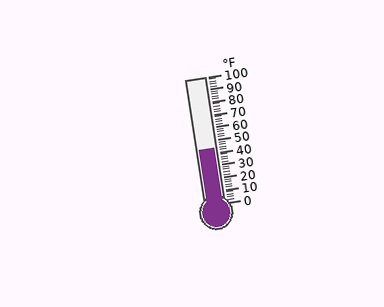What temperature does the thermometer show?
The thermometer shows approximately 44°F.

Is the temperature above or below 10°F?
The temperature is above 10°F.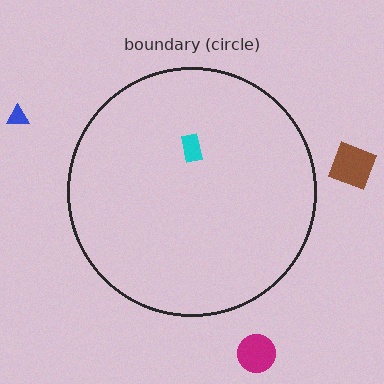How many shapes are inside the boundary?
1 inside, 3 outside.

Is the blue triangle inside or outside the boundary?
Outside.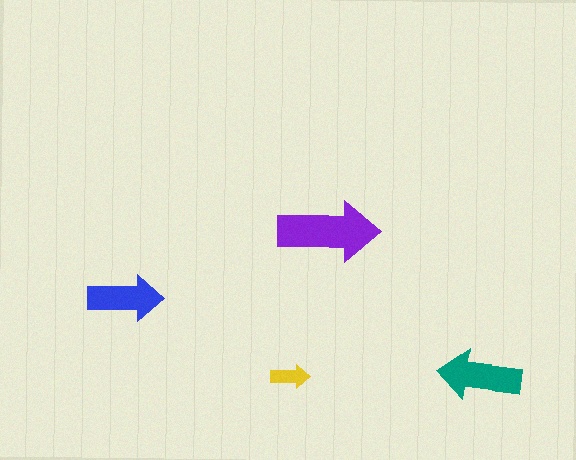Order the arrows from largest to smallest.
the purple one, the teal one, the blue one, the yellow one.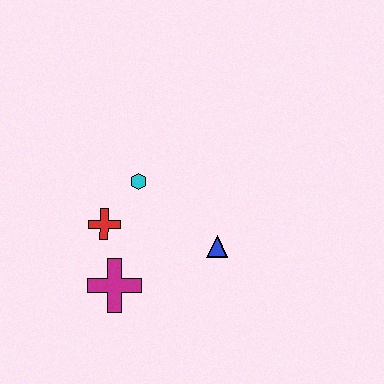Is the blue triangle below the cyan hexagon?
Yes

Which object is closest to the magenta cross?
The red cross is closest to the magenta cross.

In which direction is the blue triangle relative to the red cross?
The blue triangle is to the right of the red cross.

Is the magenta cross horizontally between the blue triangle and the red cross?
Yes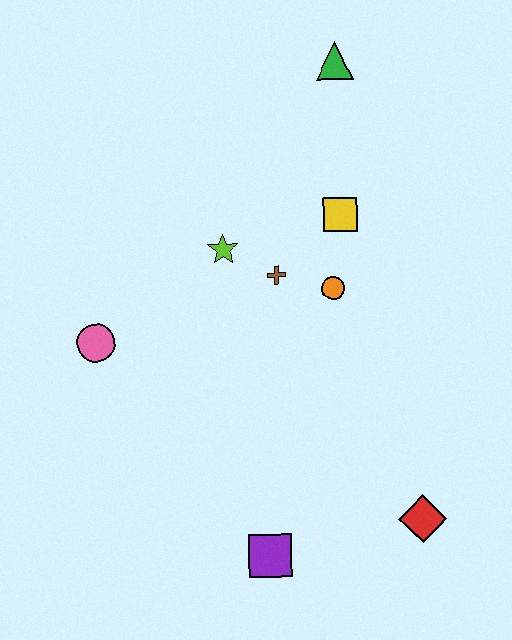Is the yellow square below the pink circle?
No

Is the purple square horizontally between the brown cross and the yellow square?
No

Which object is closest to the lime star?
The brown cross is closest to the lime star.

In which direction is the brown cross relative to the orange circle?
The brown cross is to the left of the orange circle.